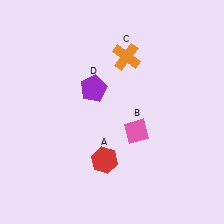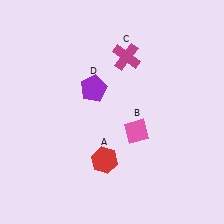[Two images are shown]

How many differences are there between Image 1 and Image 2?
There is 1 difference between the two images.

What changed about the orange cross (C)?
In Image 1, C is orange. In Image 2, it changed to magenta.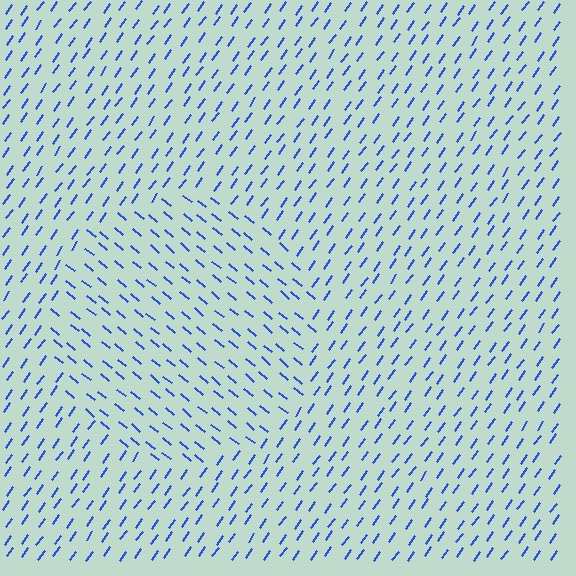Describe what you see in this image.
The image is filled with small blue line segments. A circle region in the image has lines oriented differently from the surrounding lines, creating a visible texture boundary.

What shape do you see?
I see a circle.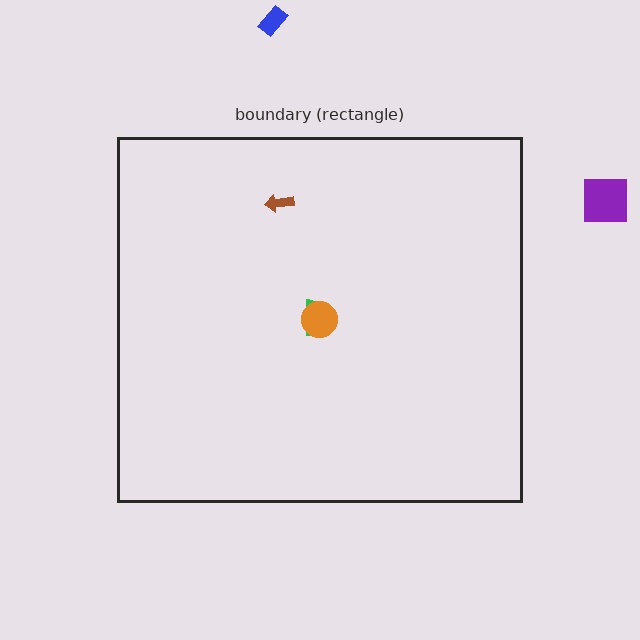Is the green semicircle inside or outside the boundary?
Inside.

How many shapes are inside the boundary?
3 inside, 2 outside.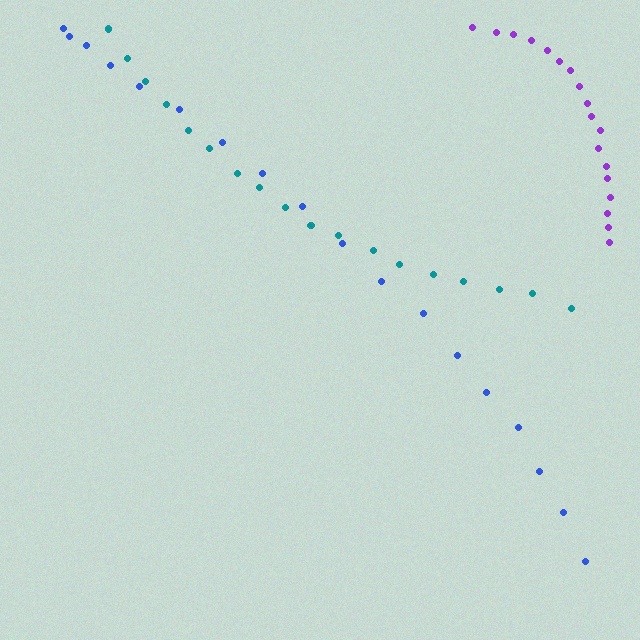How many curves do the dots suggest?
There are 3 distinct paths.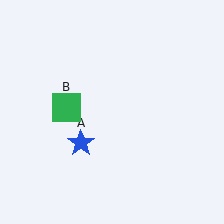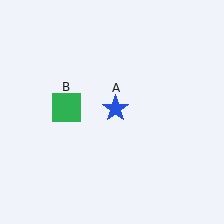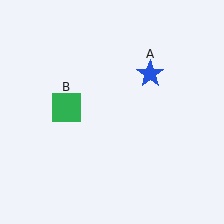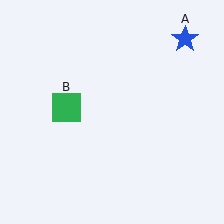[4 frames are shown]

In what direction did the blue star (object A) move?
The blue star (object A) moved up and to the right.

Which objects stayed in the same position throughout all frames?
Green square (object B) remained stationary.